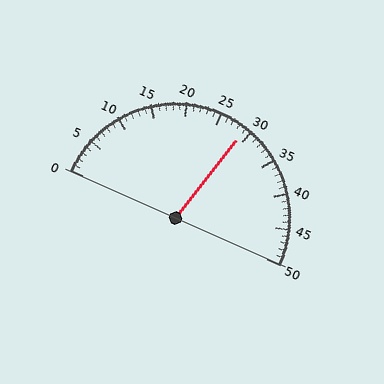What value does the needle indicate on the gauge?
The needle indicates approximately 29.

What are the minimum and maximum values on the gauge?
The gauge ranges from 0 to 50.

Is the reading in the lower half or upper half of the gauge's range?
The reading is in the upper half of the range (0 to 50).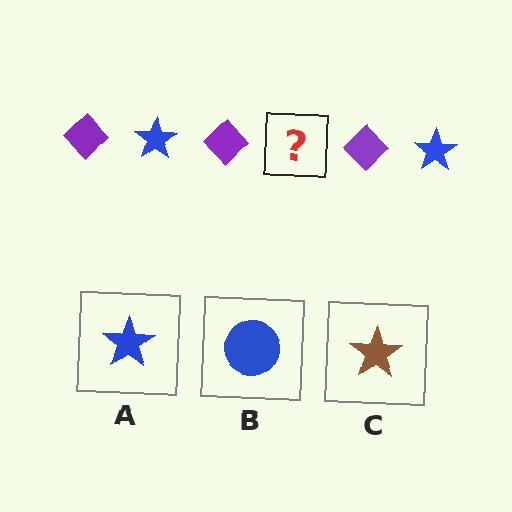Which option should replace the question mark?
Option A.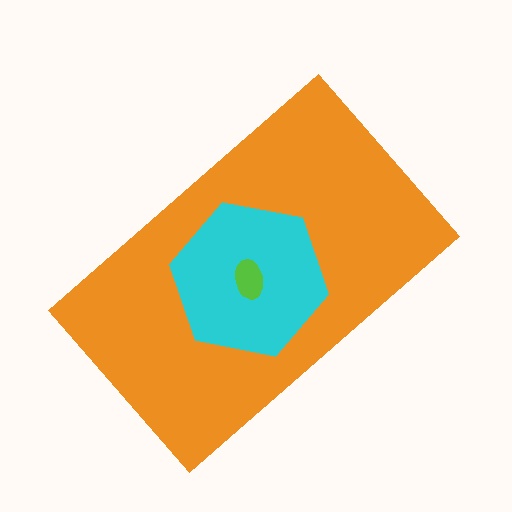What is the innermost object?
The lime ellipse.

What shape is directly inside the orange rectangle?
The cyan hexagon.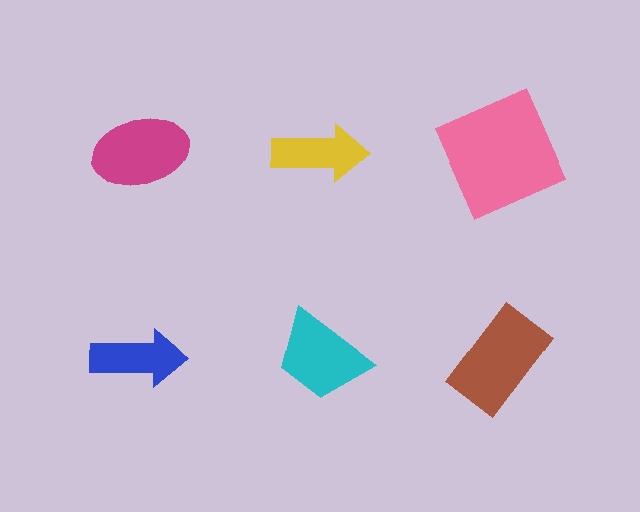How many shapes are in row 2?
3 shapes.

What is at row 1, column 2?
A yellow arrow.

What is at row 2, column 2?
A cyan trapezoid.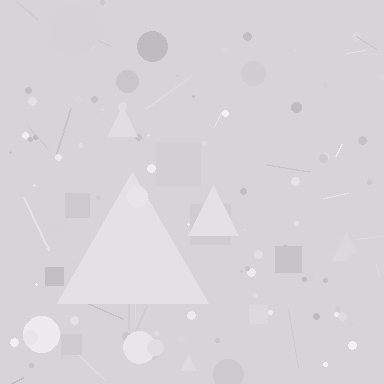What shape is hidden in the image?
A triangle is hidden in the image.